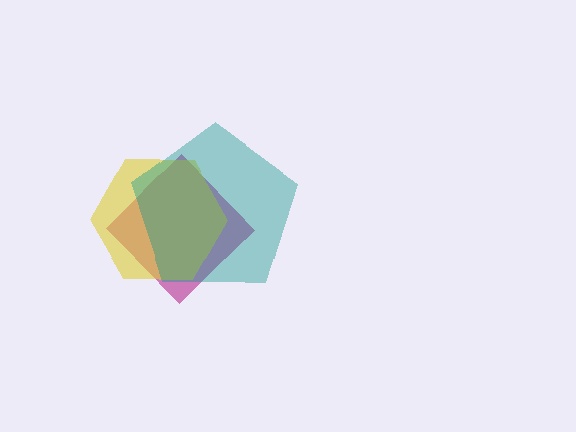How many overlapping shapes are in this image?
There are 3 overlapping shapes in the image.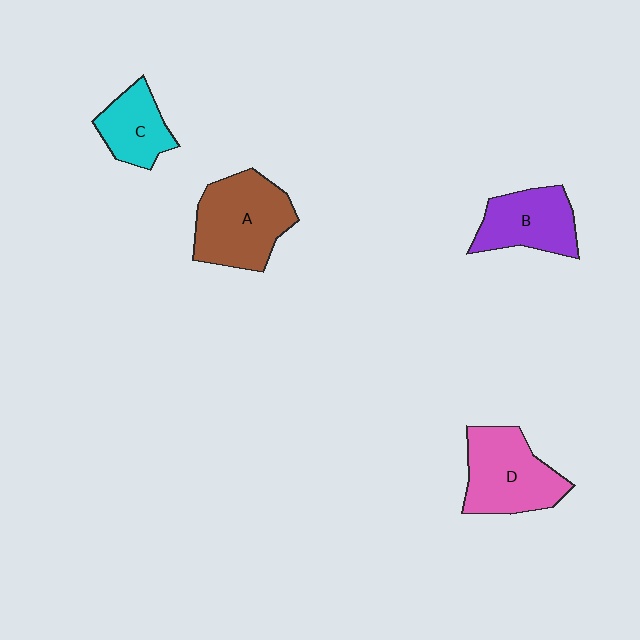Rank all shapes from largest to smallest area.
From largest to smallest: A (brown), D (pink), B (purple), C (cyan).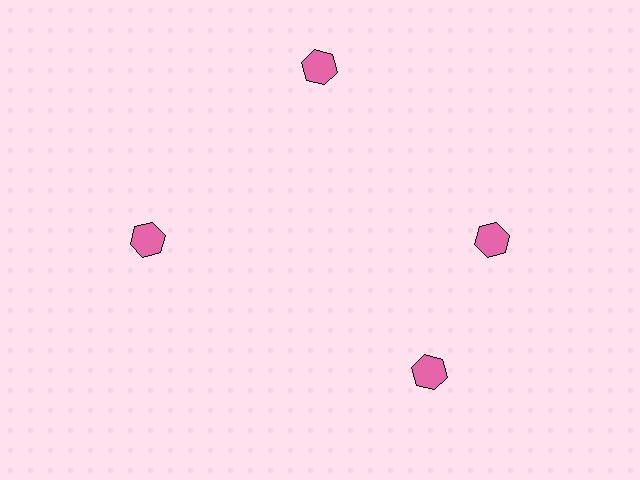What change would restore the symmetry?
The symmetry would be restored by rotating it back into even spacing with its neighbors so that all 4 hexagons sit at equal angles and equal distance from the center.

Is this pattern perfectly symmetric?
No. The 4 pink hexagons are arranged in a ring, but one element near the 6 o'clock position is rotated out of alignment along the ring, breaking the 4-fold rotational symmetry.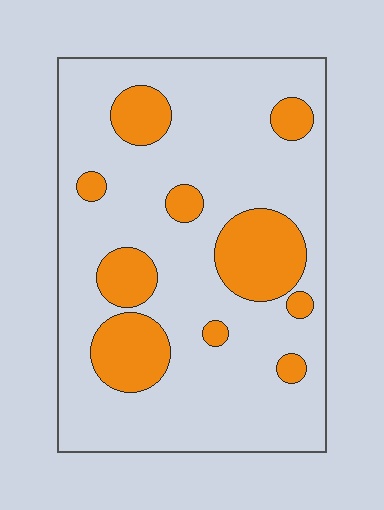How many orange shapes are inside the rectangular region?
10.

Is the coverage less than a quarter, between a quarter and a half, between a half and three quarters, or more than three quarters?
Less than a quarter.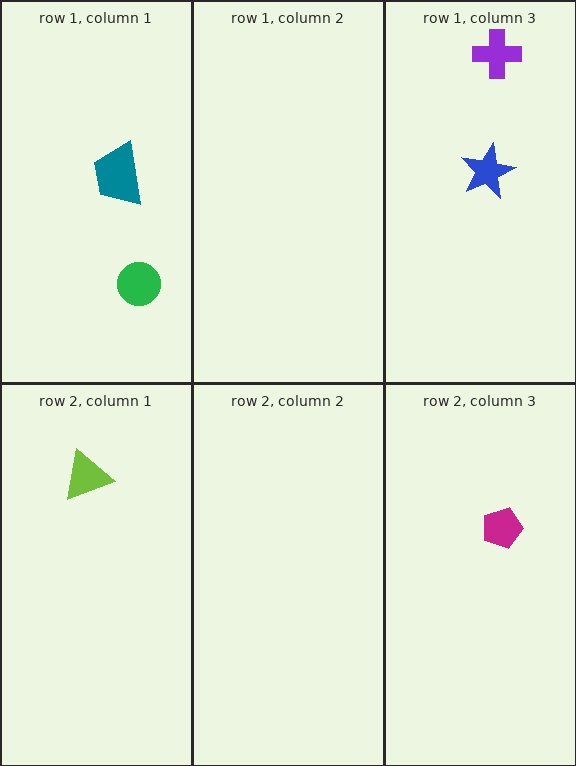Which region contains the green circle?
The row 1, column 1 region.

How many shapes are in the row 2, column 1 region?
1.